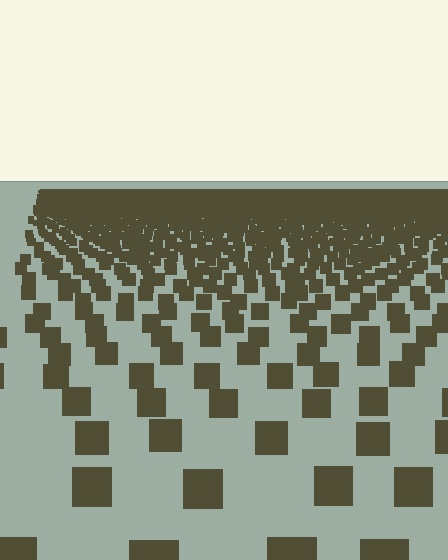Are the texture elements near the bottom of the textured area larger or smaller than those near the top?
Larger. Near the bottom, elements are closer to the viewer and appear at a bigger on-screen size.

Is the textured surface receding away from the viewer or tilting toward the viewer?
The surface is receding away from the viewer. Texture elements get smaller and denser toward the top.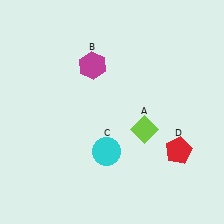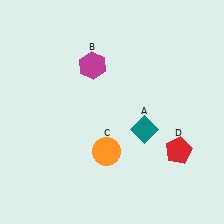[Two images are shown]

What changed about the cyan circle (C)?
In Image 1, C is cyan. In Image 2, it changed to orange.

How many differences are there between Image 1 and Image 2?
There are 2 differences between the two images.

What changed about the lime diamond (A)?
In Image 1, A is lime. In Image 2, it changed to teal.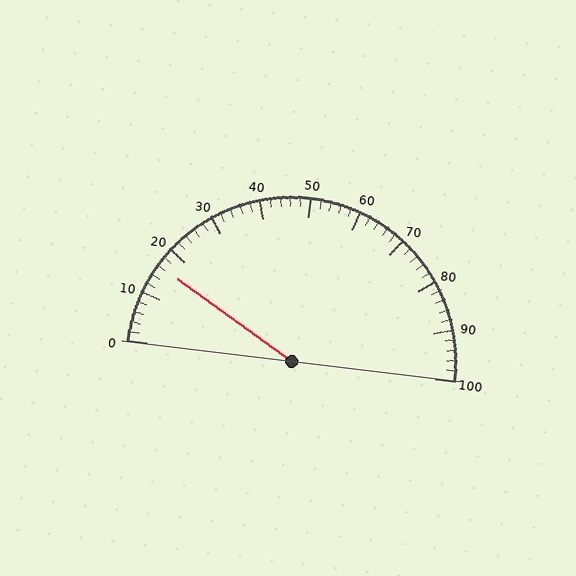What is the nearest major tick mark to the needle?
The nearest major tick mark is 20.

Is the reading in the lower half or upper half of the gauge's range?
The reading is in the lower half of the range (0 to 100).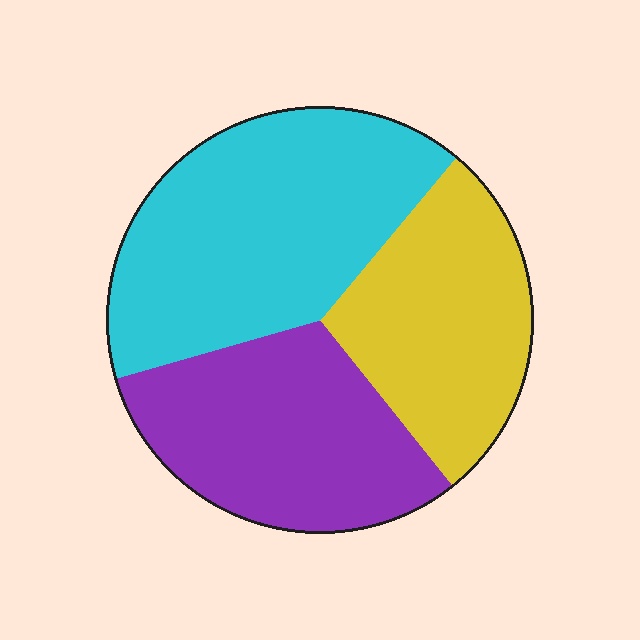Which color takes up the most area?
Cyan, at roughly 40%.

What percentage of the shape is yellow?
Yellow takes up about one quarter (1/4) of the shape.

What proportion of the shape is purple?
Purple covers 31% of the shape.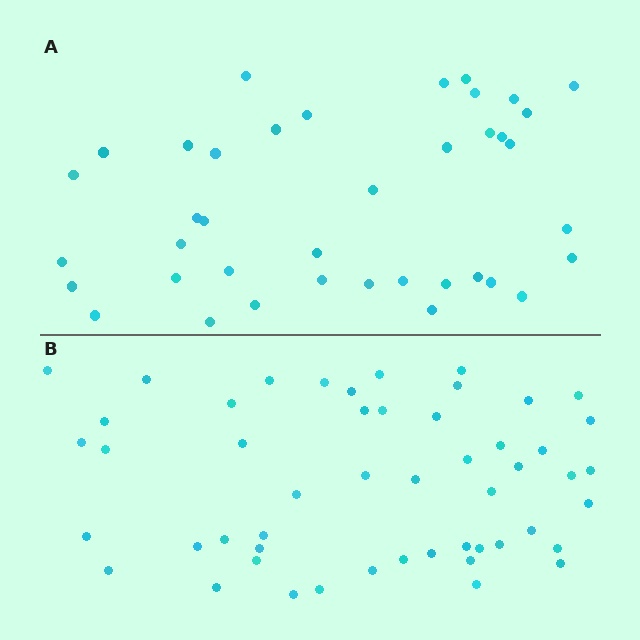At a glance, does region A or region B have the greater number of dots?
Region B (the bottom region) has more dots.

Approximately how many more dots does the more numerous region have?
Region B has roughly 12 or so more dots than region A.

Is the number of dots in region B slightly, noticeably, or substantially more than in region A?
Region B has noticeably more, but not dramatically so. The ratio is roughly 1.3 to 1.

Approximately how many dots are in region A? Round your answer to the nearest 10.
About 40 dots. (The exact count is 39, which rounds to 40.)